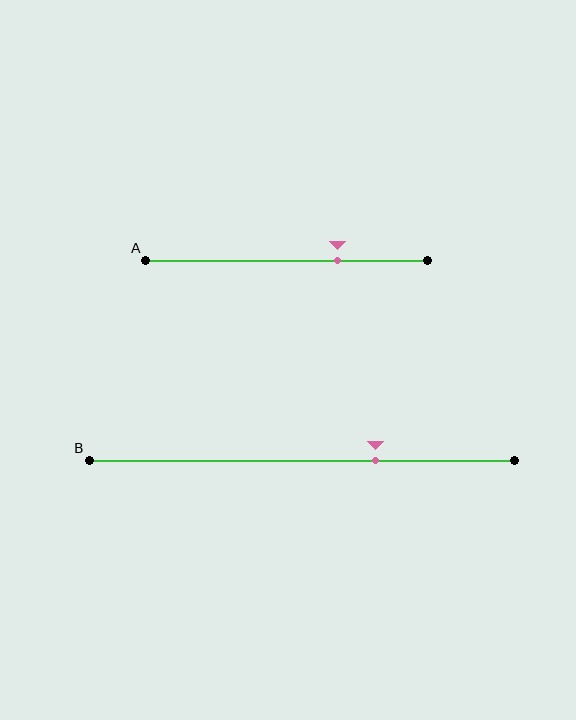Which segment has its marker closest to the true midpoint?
Segment B has its marker closest to the true midpoint.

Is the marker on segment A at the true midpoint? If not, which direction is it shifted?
No, the marker on segment A is shifted to the right by about 18% of the segment length.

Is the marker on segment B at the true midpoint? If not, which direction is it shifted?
No, the marker on segment B is shifted to the right by about 17% of the segment length.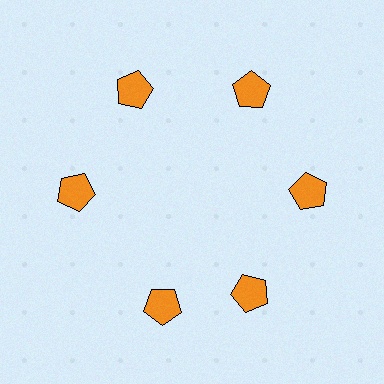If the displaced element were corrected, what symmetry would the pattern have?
It would have 6-fold rotational symmetry — the pattern would map onto itself every 60 degrees.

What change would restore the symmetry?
The symmetry would be restored by rotating it back into even spacing with its neighbors so that all 6 pentagons sit at equal angles and equal distance from the center.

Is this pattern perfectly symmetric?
No. The 6 orange pentagons are arranged in a ring, but one element near the 7 o'clock position is rotated out of alignment along the ring, breaking the 6-fold rotational symmetry.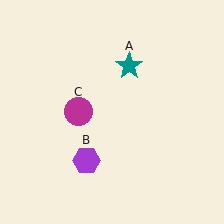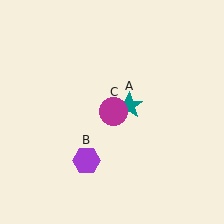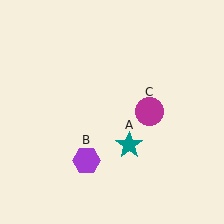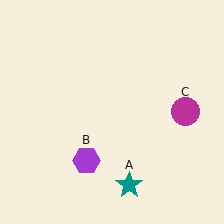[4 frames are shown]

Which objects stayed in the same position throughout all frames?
Purple hexagon (object B) remained stationary.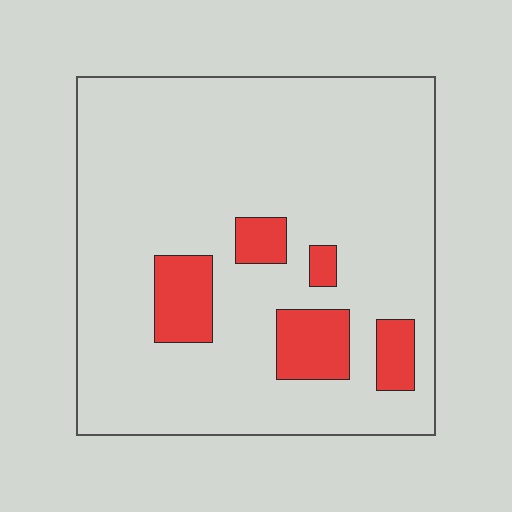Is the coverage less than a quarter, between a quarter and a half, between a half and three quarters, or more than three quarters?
Less than a quarter.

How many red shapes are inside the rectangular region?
5.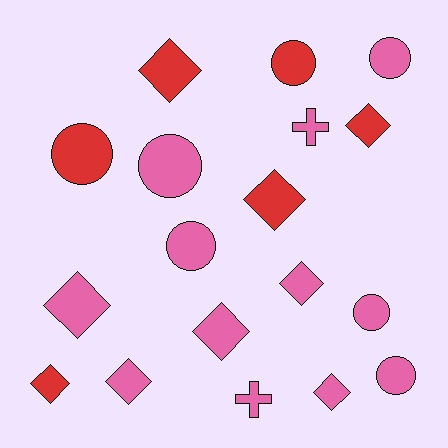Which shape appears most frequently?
Diamond, with 9 objects.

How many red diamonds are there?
There are 4 red diamonds.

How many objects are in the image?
There are 18 objects.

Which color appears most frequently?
Pink, with 12 objects.